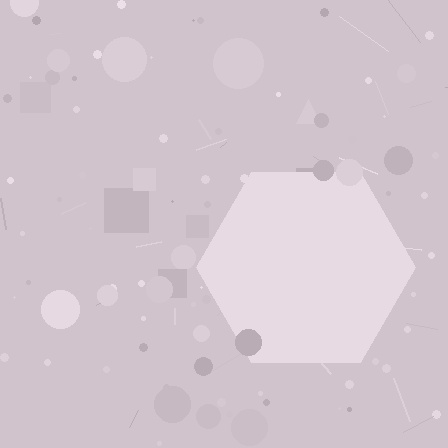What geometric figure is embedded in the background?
A hexagon is embedded in the background.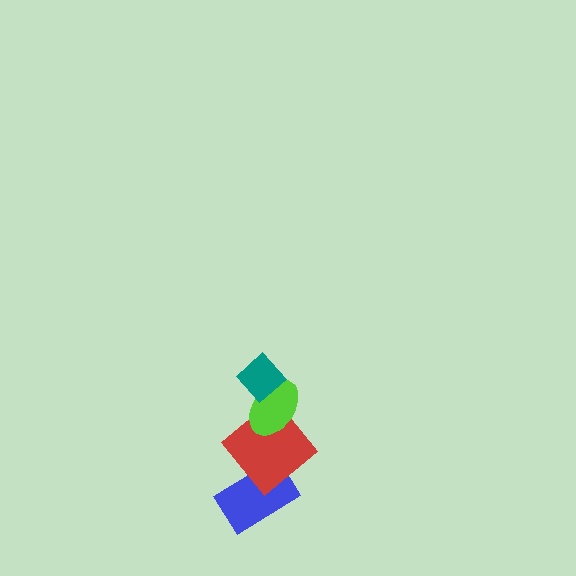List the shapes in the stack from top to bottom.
From top to bottom: the teal diamond, the lime ellipse, the red diamond, the blue rectangle.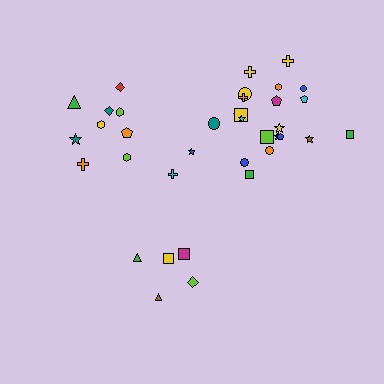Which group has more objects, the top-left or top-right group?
The top-right group.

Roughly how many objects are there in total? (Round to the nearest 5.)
Roughly 35 objects in total.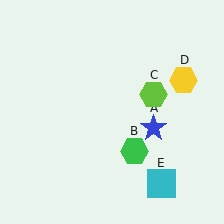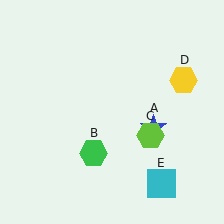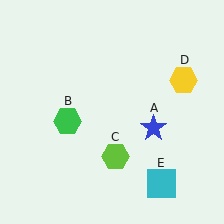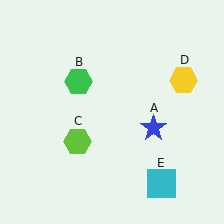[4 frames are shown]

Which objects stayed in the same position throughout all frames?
Blue star (object A) and yellow hexagon (object D) and cyan square (object E) remained stationary.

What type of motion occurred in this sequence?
The green hexagon (object B), lime hexagon (object C) rotated clockwise around the center of the scene.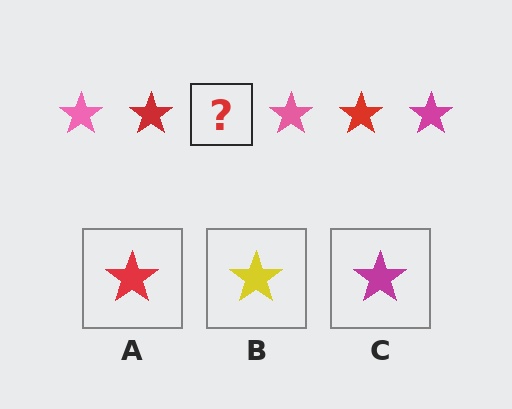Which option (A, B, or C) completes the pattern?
C.